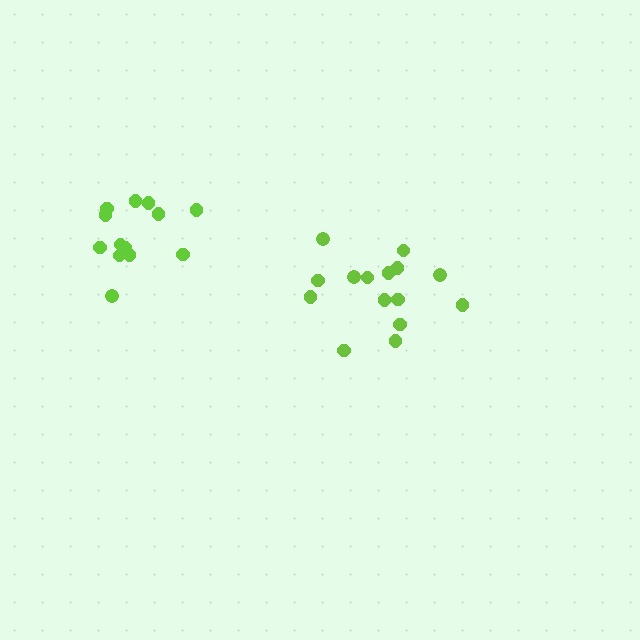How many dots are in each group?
Group 1: 15 dots, Group 2: 13 dots (28 total).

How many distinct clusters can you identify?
There are 2 distinct clusters.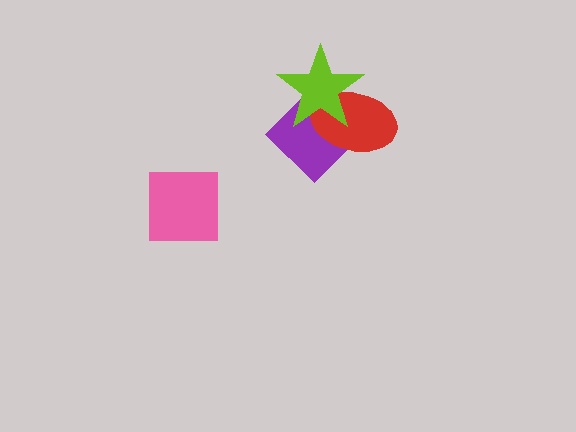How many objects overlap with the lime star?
2 objects overlap with the lime star.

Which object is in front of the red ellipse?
The lime star is in front of the red ellipse.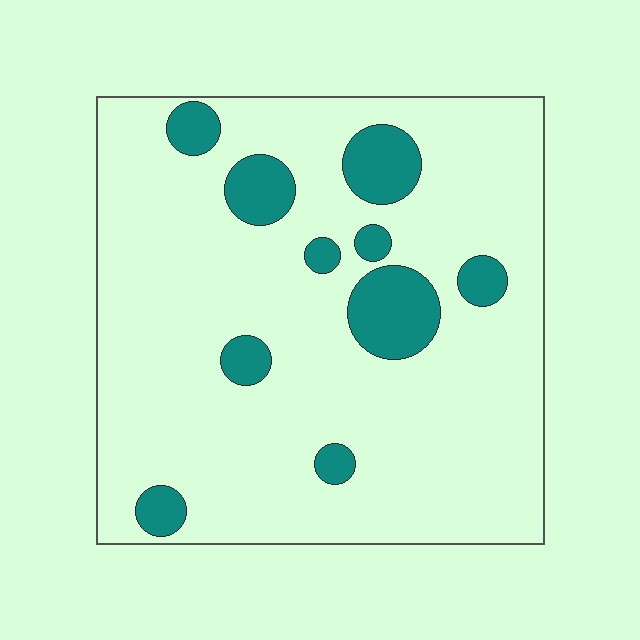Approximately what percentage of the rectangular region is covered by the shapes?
Approximately 15%.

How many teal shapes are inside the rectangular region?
10.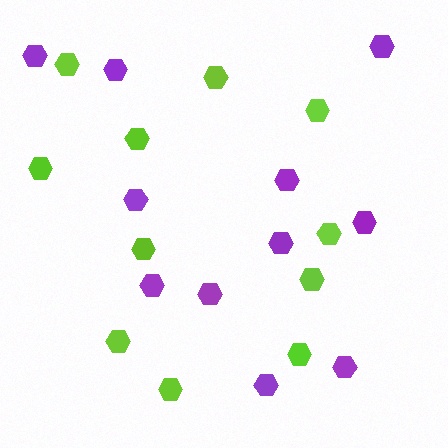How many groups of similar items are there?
There are 2 groups: one group of purple hexagons (11) and one group of lime hexagons (11).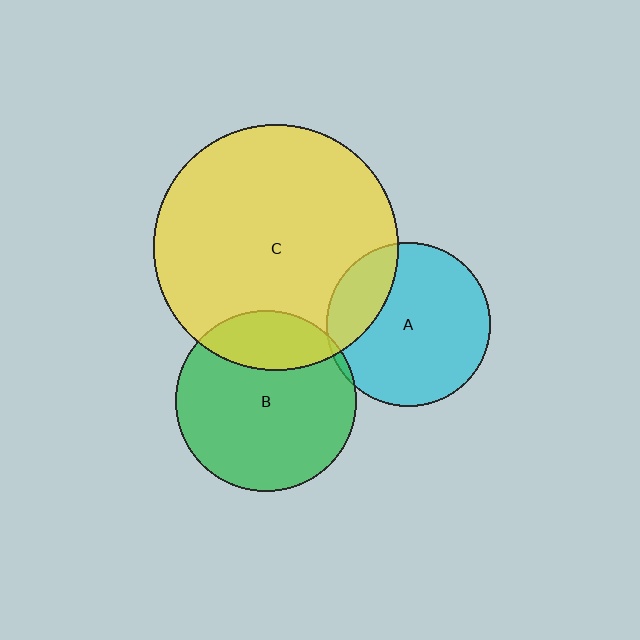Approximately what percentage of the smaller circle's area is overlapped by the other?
Approximately 25%.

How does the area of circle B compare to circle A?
Approximately 1.2 times.